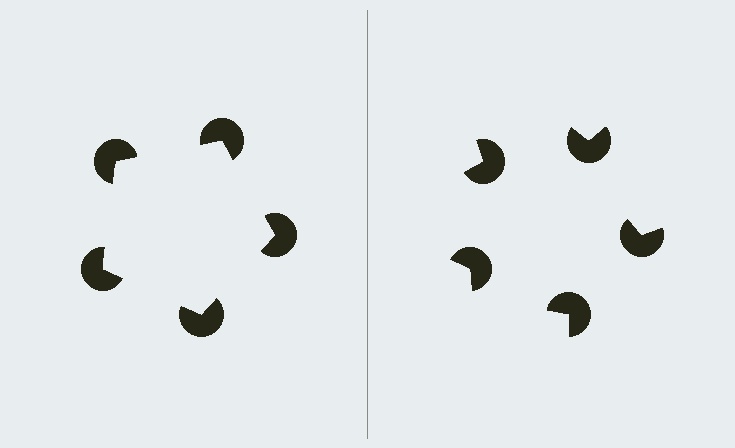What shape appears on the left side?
An illusory pentagon.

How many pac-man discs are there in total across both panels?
10 — 5 on each side.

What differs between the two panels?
The pac-man discs are positioned identically on both sides; only the wedge orientations differ. On the left they align to a pentagon; on the right they are misaligned.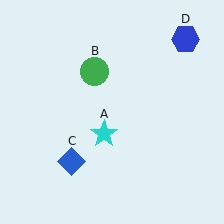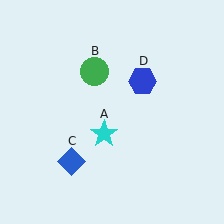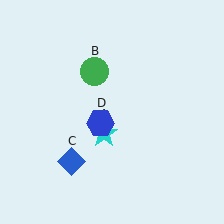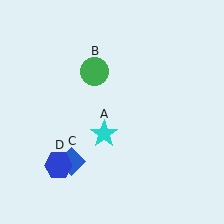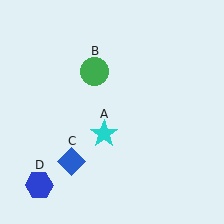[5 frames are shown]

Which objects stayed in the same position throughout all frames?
Cyan star (object A) and green circle (object B) and blue diamond (object C) remained stationary.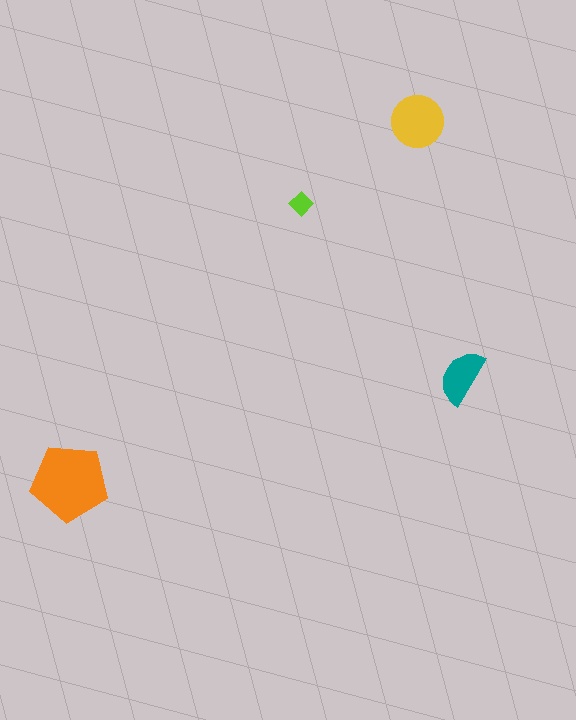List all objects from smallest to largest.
The lime diamond, the teal semicircle, the yellow circle, the orange pentagon.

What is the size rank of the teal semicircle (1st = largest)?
3rd.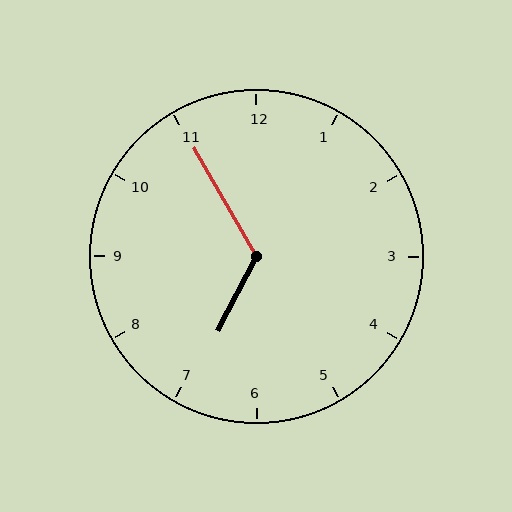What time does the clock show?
6:55.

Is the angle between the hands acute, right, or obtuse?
It is obtuse.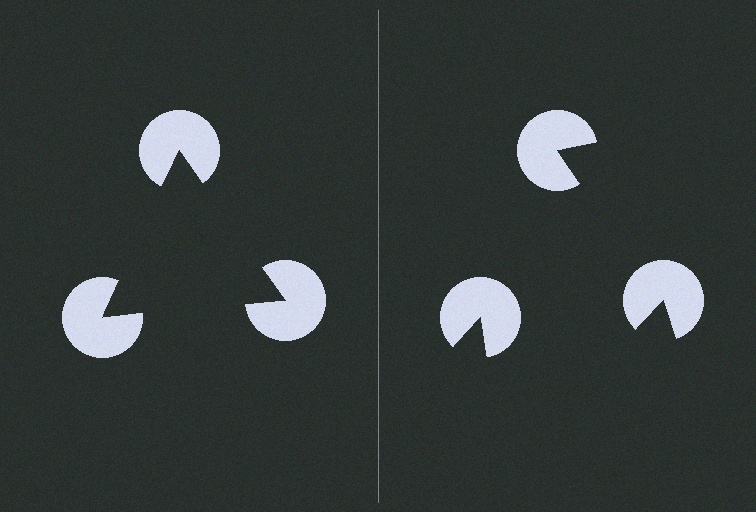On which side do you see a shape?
An illusory triangle appears on the left side. On the right side the wedge cuts are rotated, so no coherent shape forms.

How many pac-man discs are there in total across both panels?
6 — 3 on each side.